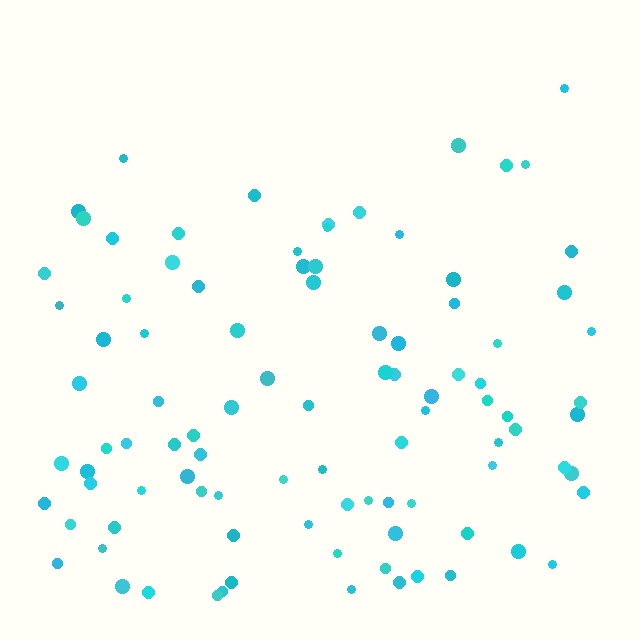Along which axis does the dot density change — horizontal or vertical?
Vertical.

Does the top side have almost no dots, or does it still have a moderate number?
Still a moderate number, just noticeably fewer than the bottom.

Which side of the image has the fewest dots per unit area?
The top.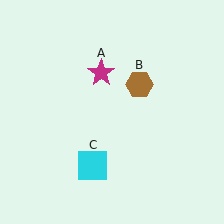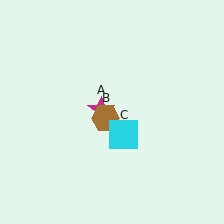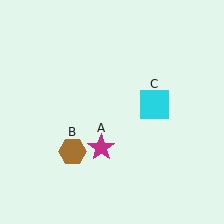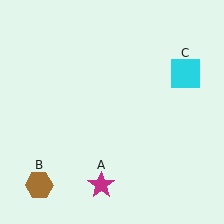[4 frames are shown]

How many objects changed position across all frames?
3 objects changed position: magenta star (object A), brown hexagon (object B), cyan square (object C).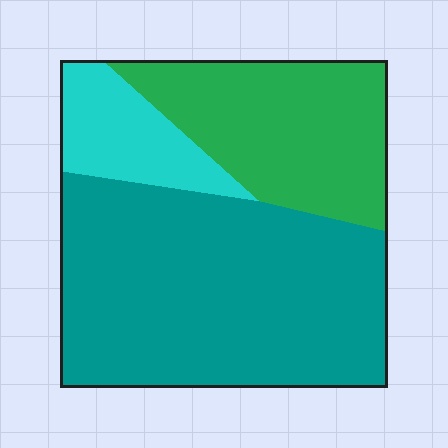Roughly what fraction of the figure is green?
Green takes up between a quarter and a half of the figure.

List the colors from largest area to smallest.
From largest to smallest: teal, green, cyan.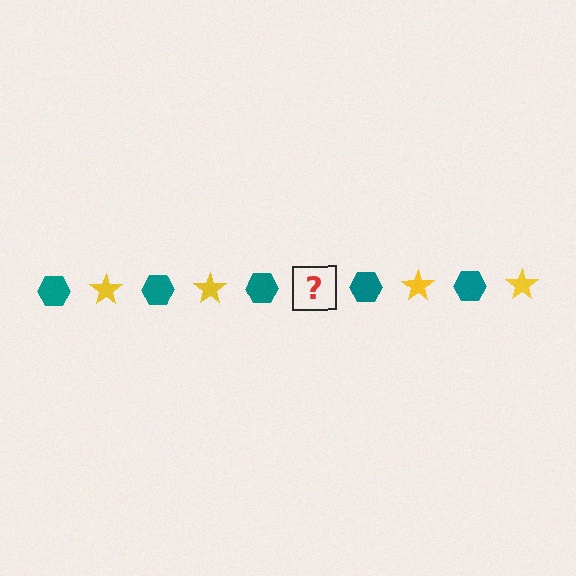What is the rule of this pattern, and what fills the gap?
The rule is that the pattern alternates between teal hexagon and yellow star. The gap should be filled with a yellow star.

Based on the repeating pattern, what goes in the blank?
The blank should be a yellow star.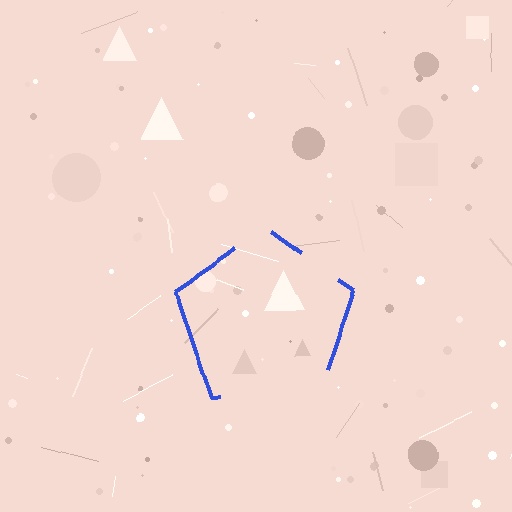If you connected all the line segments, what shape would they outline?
They would outline a pentagon.